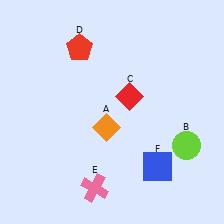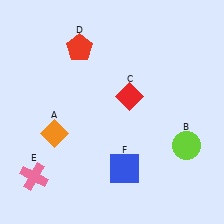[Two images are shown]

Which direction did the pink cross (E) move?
The pink cross (E) moved left.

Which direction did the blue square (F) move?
The blue square (F) moved left.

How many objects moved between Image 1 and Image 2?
3 objects moved between the two images.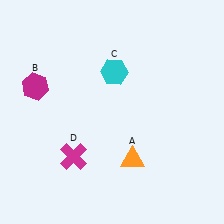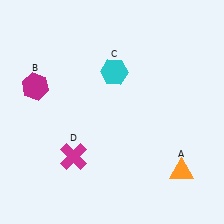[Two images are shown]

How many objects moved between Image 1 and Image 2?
1 object moved between the two images.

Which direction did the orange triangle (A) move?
The orange triangle (A) moved right.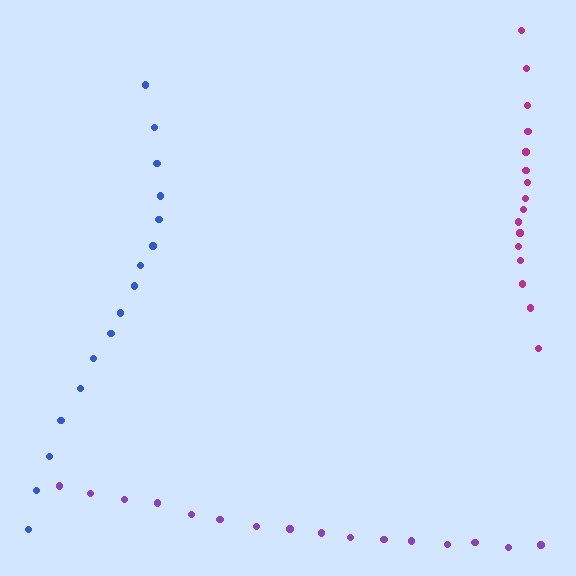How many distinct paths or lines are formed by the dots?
There are 3 distinct paths.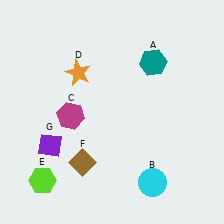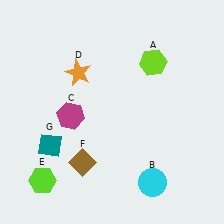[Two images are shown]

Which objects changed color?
A changed from teal to lime. G changed from purple to teal.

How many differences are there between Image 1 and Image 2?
There are 2 differences between the two images.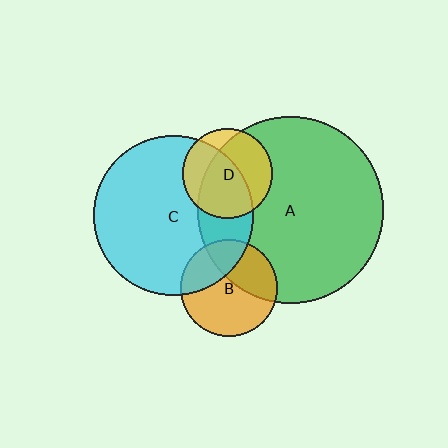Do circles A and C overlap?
Yes.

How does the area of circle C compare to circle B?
Approximately 2.7 times.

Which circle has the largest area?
Circle A (green).